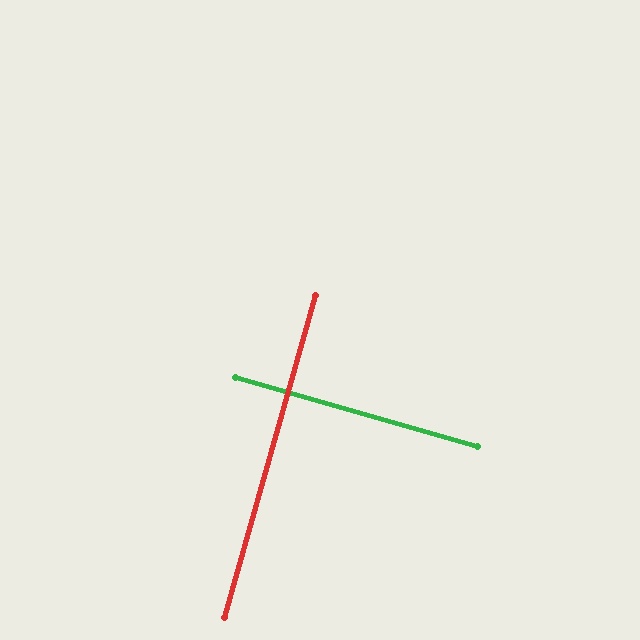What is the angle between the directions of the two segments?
Approximately 90 degrees.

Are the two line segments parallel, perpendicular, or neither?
Perpendicular — they meet at approximately 90°.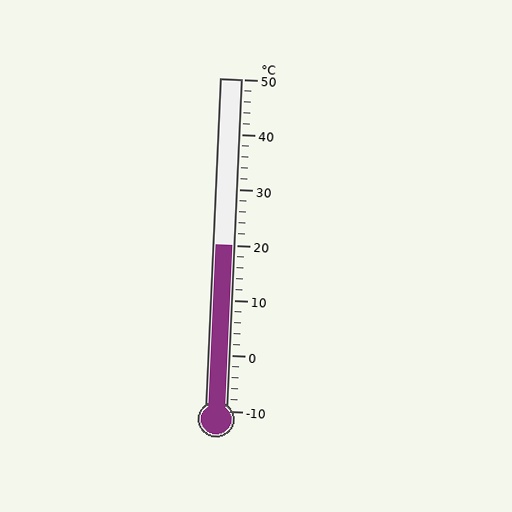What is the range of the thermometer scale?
The thermometer scale ranges from -10°C to 50°C.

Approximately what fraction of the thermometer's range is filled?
The thermometer is filled to approximately 50% of its range.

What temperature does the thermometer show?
The thermometer shows approximately 20°C.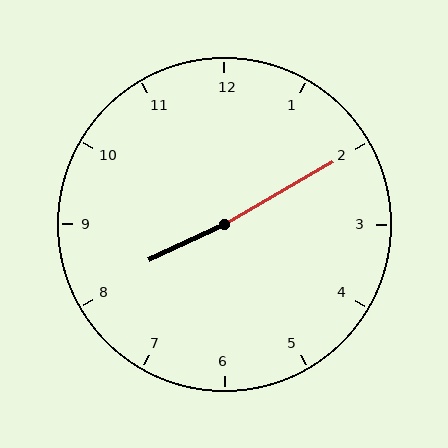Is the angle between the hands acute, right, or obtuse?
It is obtuse.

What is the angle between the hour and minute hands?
Approximately 175 degrees.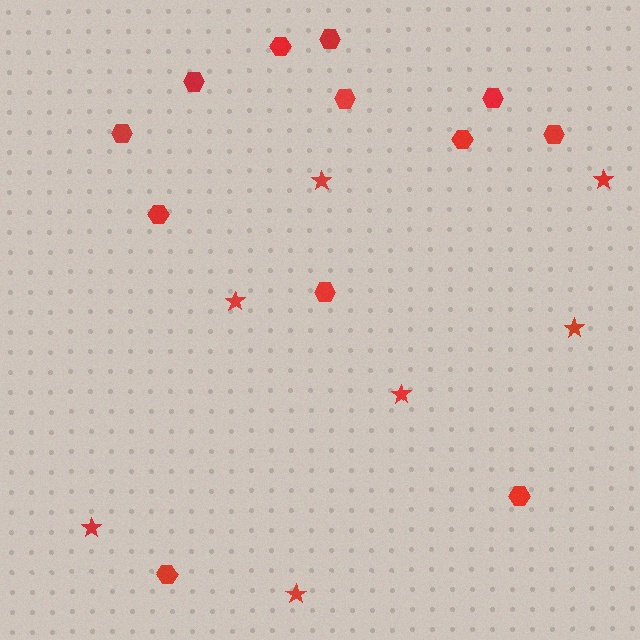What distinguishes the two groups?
There are 2 groups: one group of stars (7) and one group of hexagons (12).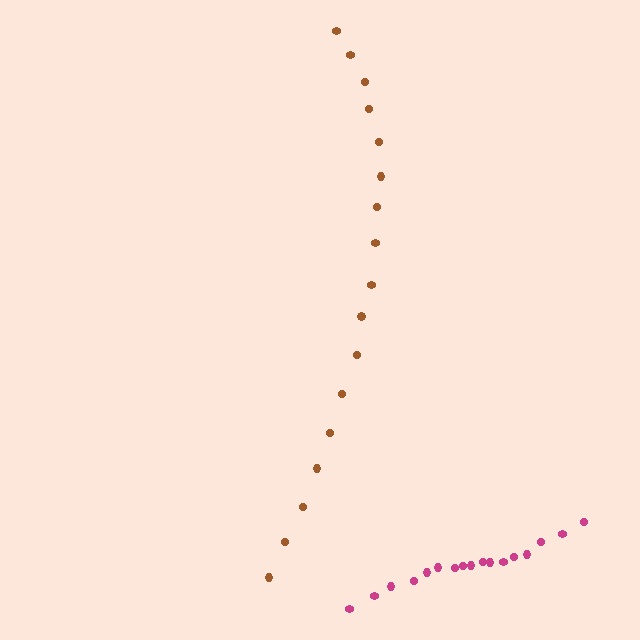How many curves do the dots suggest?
There are 2 distinct paths.